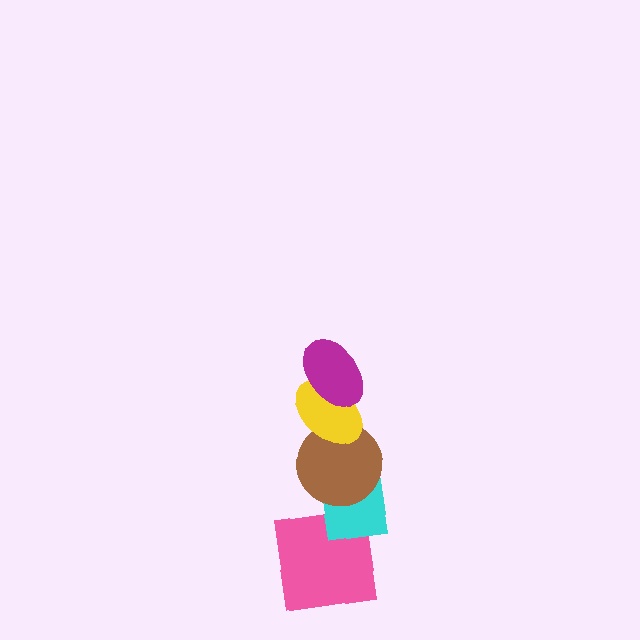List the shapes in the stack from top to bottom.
From top to bottom: the magenta ellipse, the yellow ellipse, the brown circle, the cyan square, the pink square.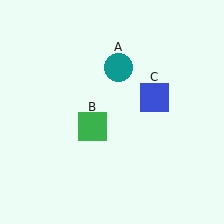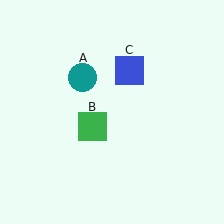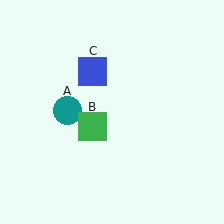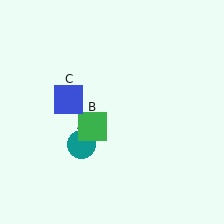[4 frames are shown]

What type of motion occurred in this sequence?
The teal circle (object A), blue square (object C) rotated counterclockwise around the center of the scene.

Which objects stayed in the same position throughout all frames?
Green square (object B) remained stationary.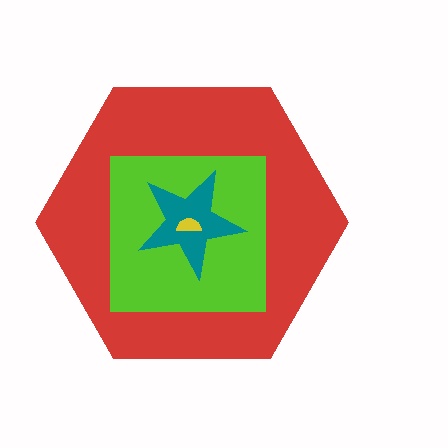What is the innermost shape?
The yellow semicircle.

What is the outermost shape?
The red hexagon.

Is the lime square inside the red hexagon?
Yes.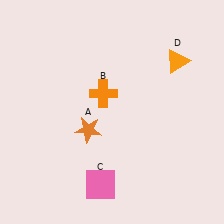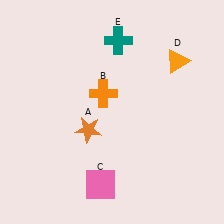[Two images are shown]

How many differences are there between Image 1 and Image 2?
There is 1 difference between the two images.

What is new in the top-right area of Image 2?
A teal cross (E) was added in the top-right area of Image 2.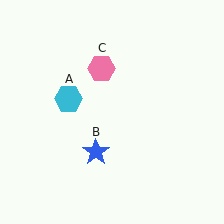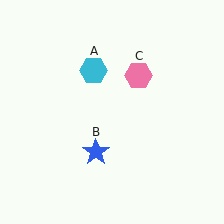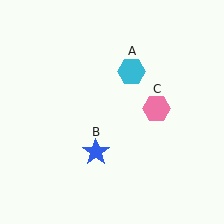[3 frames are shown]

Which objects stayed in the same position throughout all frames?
Blue star (object B) remained stationary.